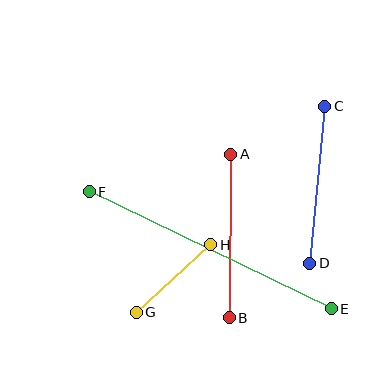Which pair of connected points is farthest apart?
Points E and F are farthest apart.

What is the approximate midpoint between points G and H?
The midpoint is at approximately (173, 279) pixels.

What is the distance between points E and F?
The distance is approximately 268 pixels.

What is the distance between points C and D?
The distance is approximately 158 pixels.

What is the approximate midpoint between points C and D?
The midpoint is at approximately (317, 185) pixels.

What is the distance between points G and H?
The distance is approximately 101 pixels.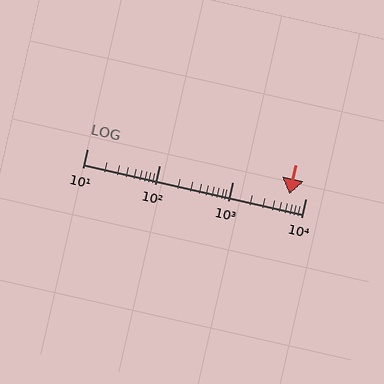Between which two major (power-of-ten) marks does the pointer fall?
The pointer is between 1000 and 10000.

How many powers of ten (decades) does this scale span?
The scale spans 3 decades, from 10 to 10000.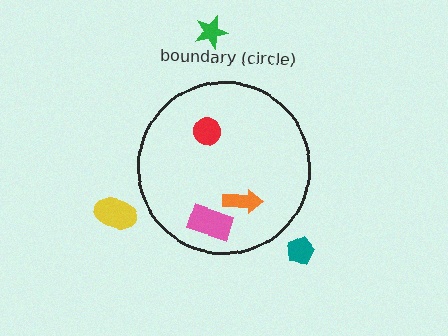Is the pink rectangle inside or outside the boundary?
Inside.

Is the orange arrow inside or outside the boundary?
Inside.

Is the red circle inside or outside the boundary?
Inside.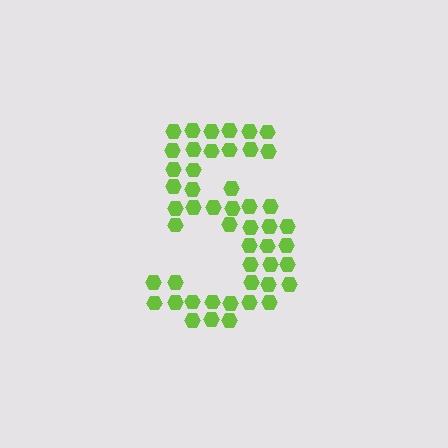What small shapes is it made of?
It is made of small hexagons.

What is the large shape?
The large shape is the digit 5.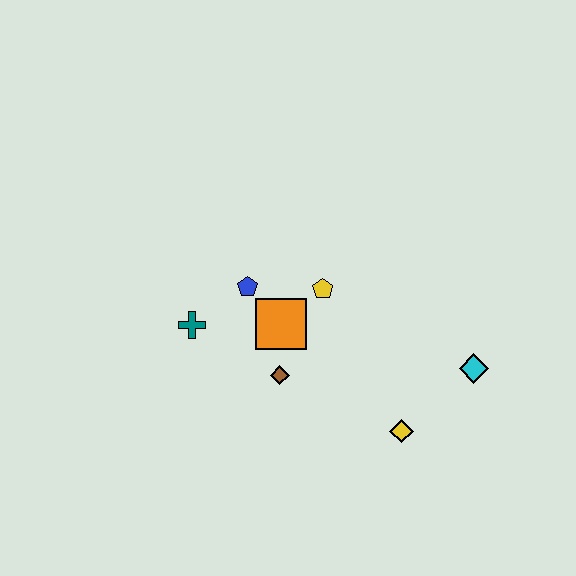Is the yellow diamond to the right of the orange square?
Yes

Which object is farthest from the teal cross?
The cyan diamond is farthest from the teal cross.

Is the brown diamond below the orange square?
Yes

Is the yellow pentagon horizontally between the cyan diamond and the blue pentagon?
Yes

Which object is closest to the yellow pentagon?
The orange square is closest to the yellow pentagon.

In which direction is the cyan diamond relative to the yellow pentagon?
The cyan diamond is to the right of the yellow pentagon.